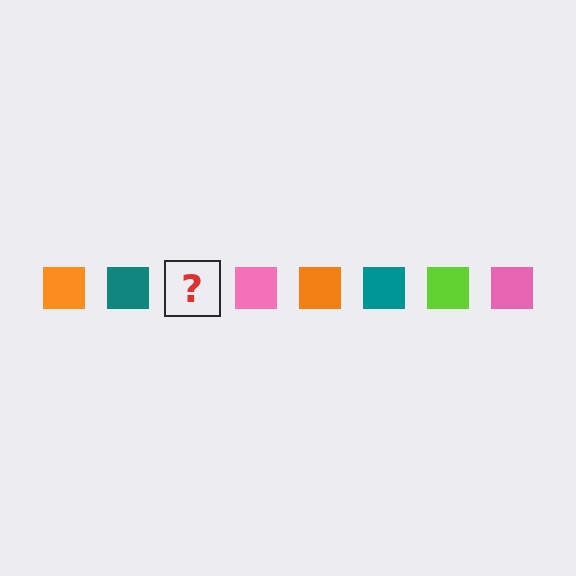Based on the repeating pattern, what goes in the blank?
The blank should be a lime square.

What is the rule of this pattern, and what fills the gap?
The rule is that the pattern cycles through orange, teal, lime, pink squares. The gap should be filled with a lime square.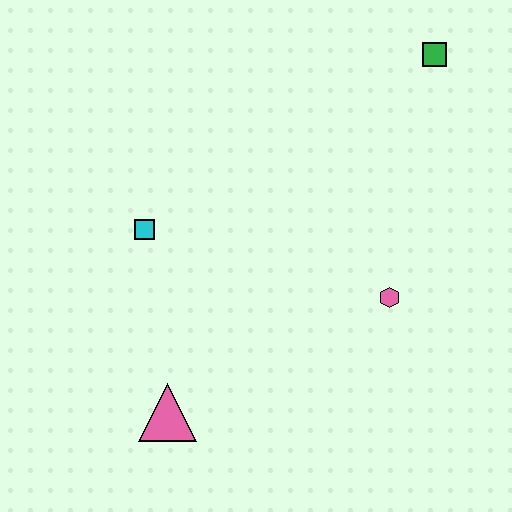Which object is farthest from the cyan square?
The green square is farthest from the cyan square.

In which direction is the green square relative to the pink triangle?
The green square is above the pink triangle.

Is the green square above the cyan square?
Yes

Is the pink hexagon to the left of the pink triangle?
No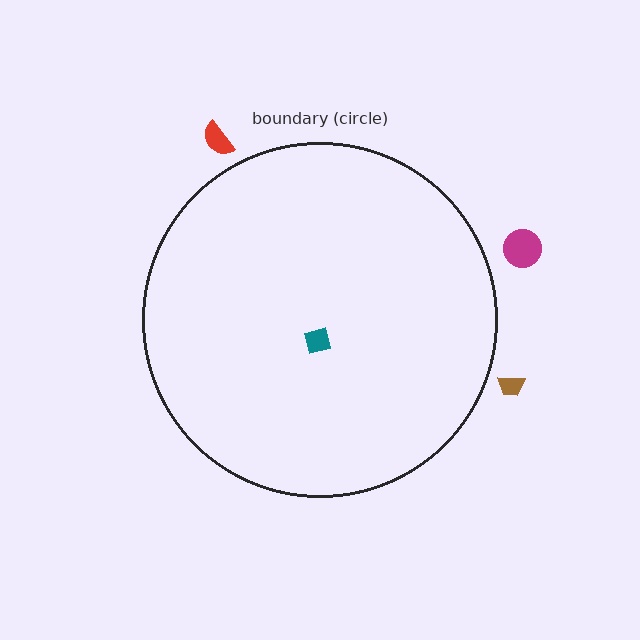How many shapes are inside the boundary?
1 inside, 3 outside.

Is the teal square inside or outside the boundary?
Inside.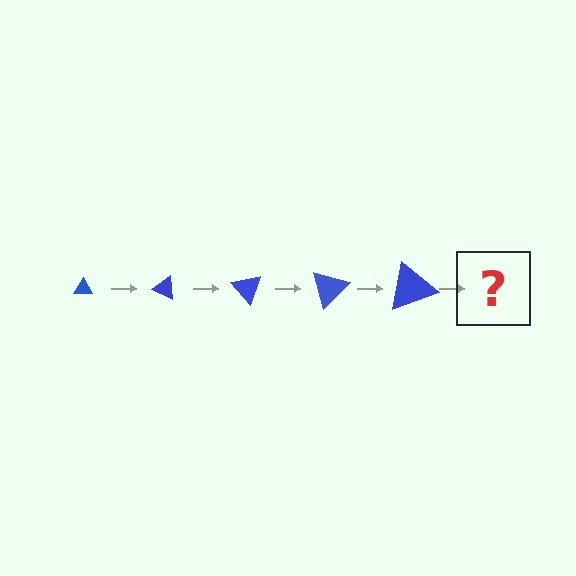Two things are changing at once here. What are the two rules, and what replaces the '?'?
The two rules are that the triangle grows larger each step and it rotates 25 degrees each step. The '?' should be a triangle, larger than the previous one and rotated 125 degrees from the start.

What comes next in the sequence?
The next element should be a triangle, larger than the previous one and rotated 125 degrees from the start.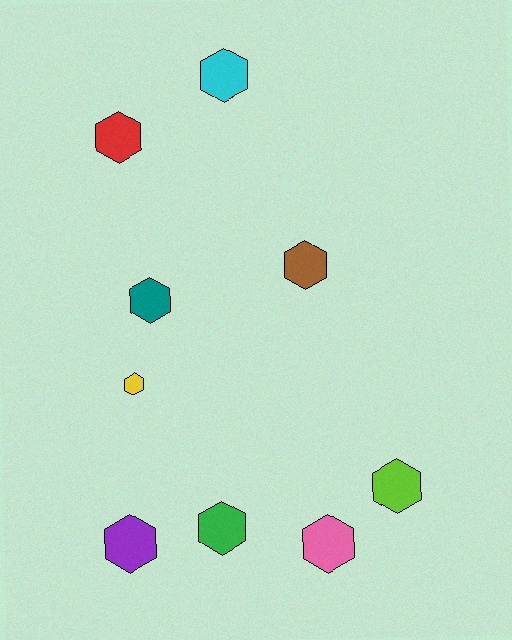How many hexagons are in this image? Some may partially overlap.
There are 9 hexagons.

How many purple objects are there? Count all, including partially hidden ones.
There is 1 purple object.